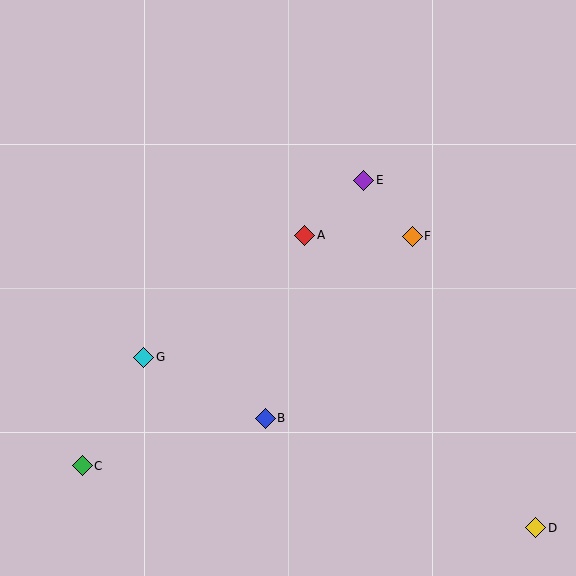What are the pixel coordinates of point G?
Point G is at (144, 357).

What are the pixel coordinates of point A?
Point A is at (305, 235).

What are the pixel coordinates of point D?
Point D is at (536, 528).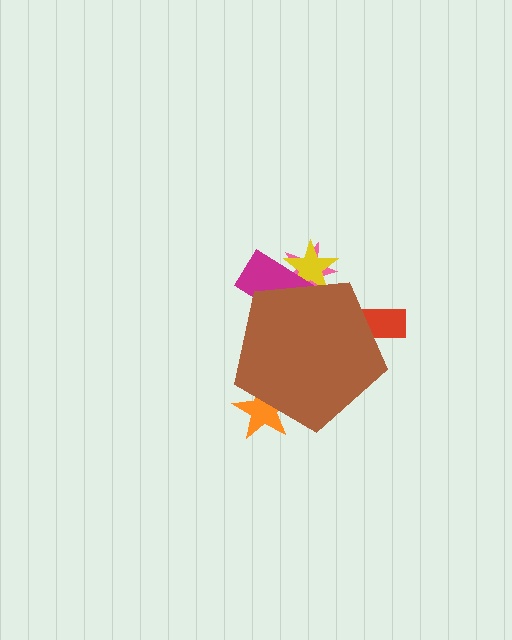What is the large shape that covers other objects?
A brown pentagon.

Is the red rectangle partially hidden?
Yes, the red rectangle is partially hidden behind the brown pentagon.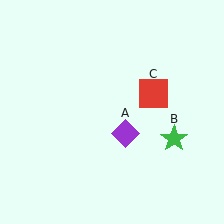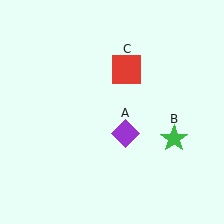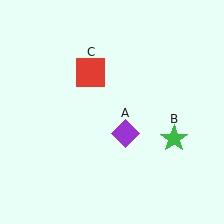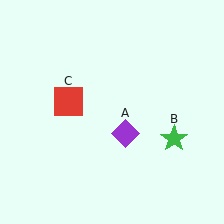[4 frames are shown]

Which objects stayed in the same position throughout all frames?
Purple diamond (object A) and green star (object B) remained stationary.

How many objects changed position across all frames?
1 object changed position: red square (object C).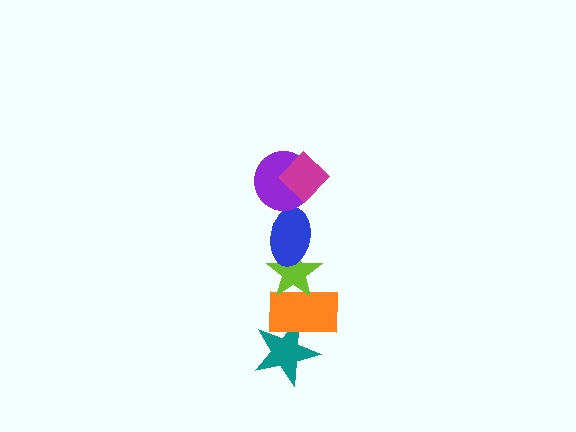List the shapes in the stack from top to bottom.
From top to bottom: the magenta diamond, the purple circle, the blue ellipse, the lime star, the orange rectangle, the teal star.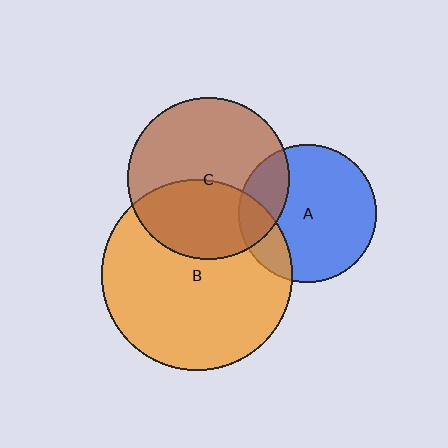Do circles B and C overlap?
Yes.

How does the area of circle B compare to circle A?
Approximately 1.9 times.